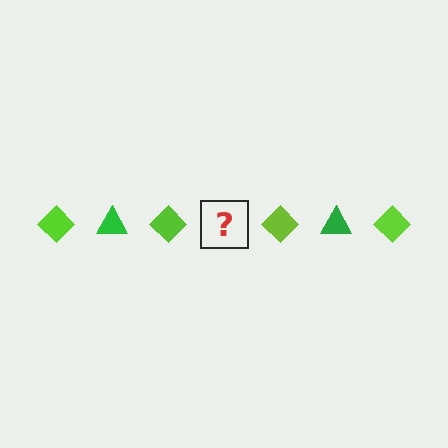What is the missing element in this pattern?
The missing element is a green triangle.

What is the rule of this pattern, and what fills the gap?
The rule is that the pattern alternates between lime diamond and green triangle. The gap should be filled with a green triangle.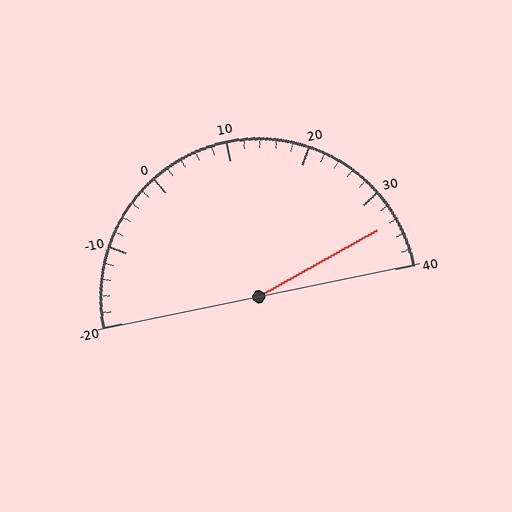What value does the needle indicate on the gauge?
The needle indicates approximately 34.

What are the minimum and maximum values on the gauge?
The gauge ranges from -20 to 40.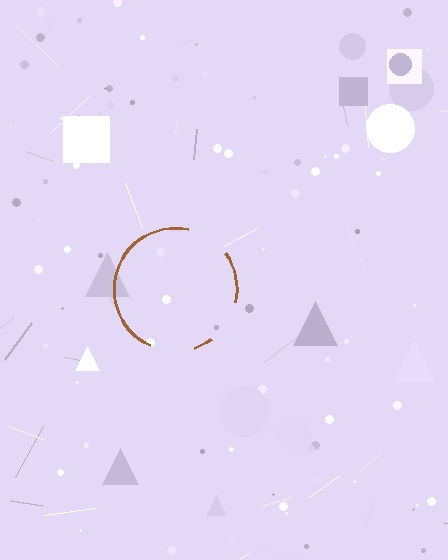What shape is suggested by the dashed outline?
The dashed outline suggests a circle.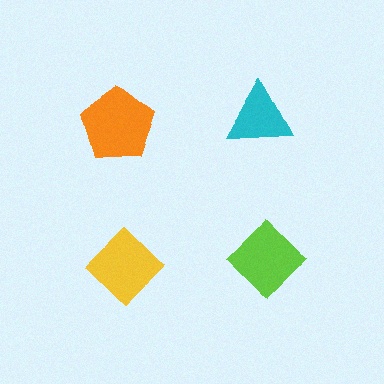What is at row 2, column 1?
A yellow diamond.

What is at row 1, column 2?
A cyan triangle.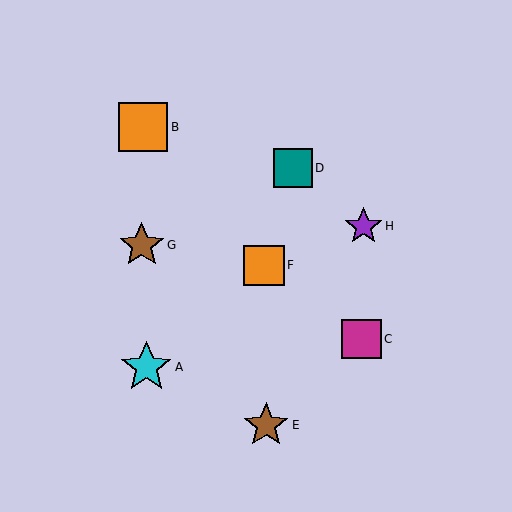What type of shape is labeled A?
Shape A is a cyan star.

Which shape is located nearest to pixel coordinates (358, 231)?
The purple star (labeled H) at (364, 226) is nearest to that location.